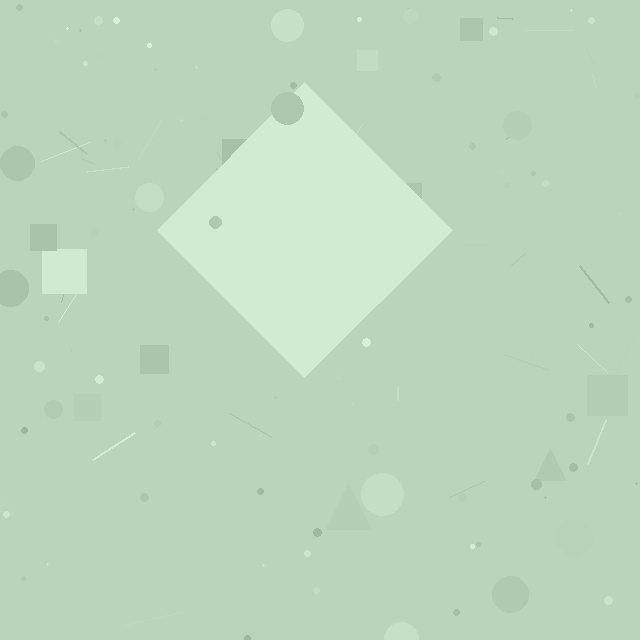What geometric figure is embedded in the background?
A diamond is embedded in the background.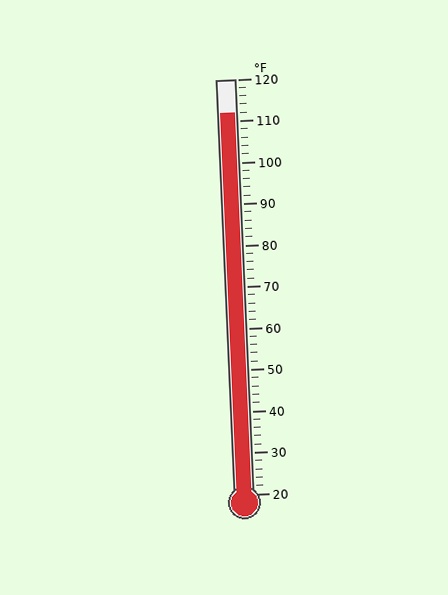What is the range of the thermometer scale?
The thermometer scale ranges from 20°F to 120°F.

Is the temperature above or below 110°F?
The temperature is above 110°F.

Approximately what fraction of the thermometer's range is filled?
The thermometer is filled to approximately 90% of its range.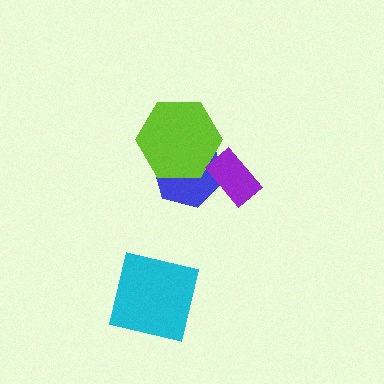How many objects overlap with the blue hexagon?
2 objects overlap with the blue hexagon.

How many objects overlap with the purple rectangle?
1 object overlaps with the purple rectangle.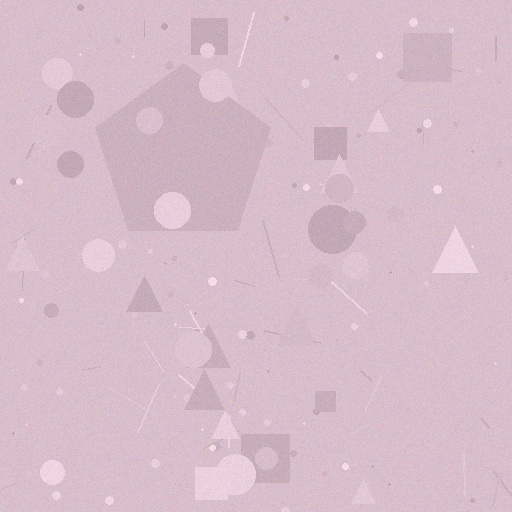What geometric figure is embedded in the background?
A pentagon is embedded in the background.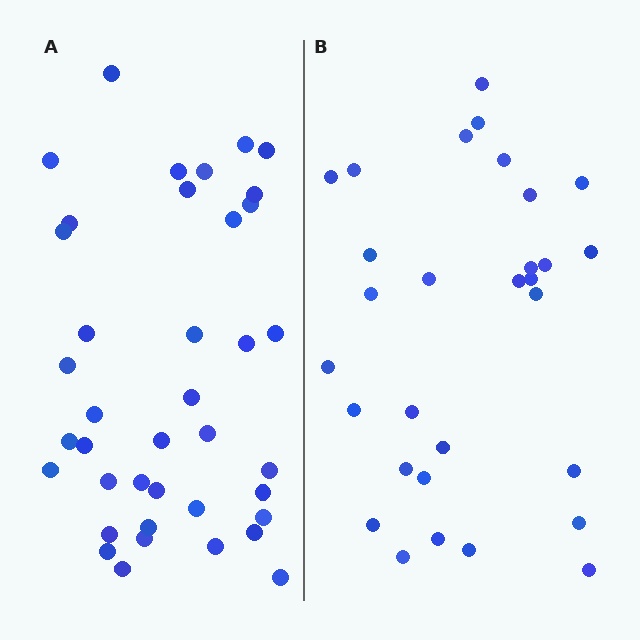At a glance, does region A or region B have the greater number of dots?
Region A (the left region) has more dots.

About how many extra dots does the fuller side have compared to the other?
Region A has roughly 8 or so more dots than region B.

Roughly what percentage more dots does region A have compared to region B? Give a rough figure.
About 30% more.